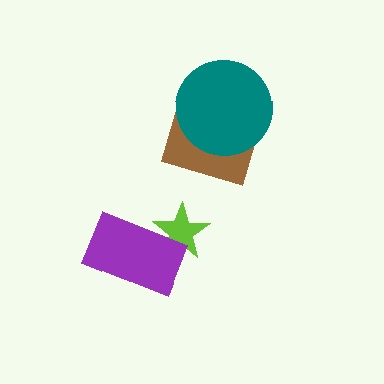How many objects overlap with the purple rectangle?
1 object overlaps with the purple rectangle.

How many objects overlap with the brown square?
1 object overlaps with the brown square.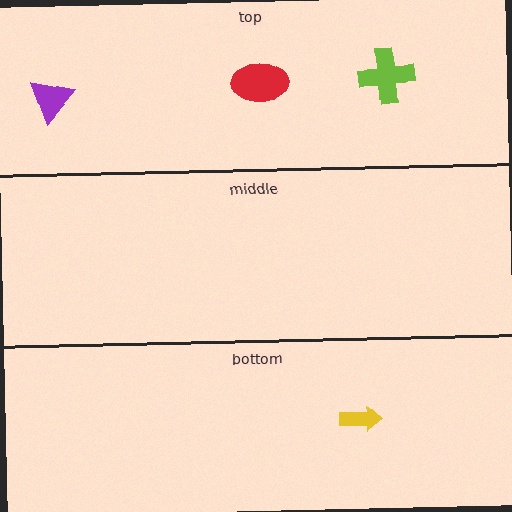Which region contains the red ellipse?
The top region.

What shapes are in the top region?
The purple triangle, the red ellipse, the lime cross.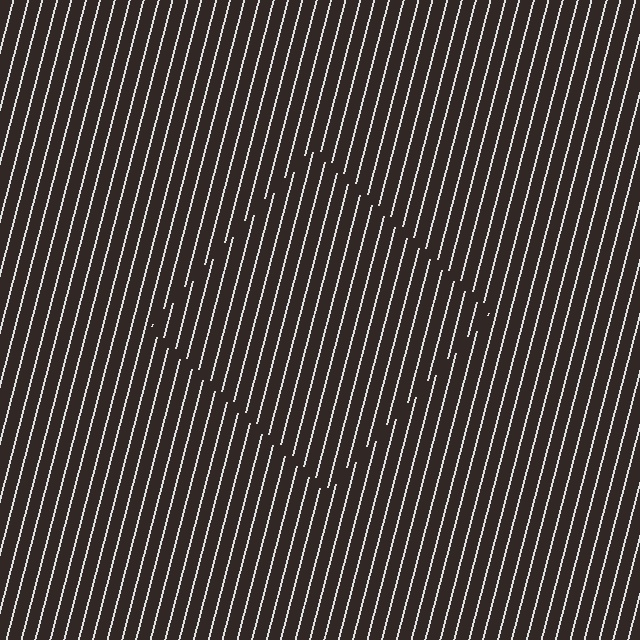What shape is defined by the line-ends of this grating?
An illusory square. The interior of the shape contains the same grating, shifted by half a period — the contour is defined by the phase discontinuity where line-ends from the inner and outer gratings abut.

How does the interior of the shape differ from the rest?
The interior of the shape contains the same grating, shifted by half a period — the contour is defined by the phase discontinuity where line-ends from the inner and outer gratings abut.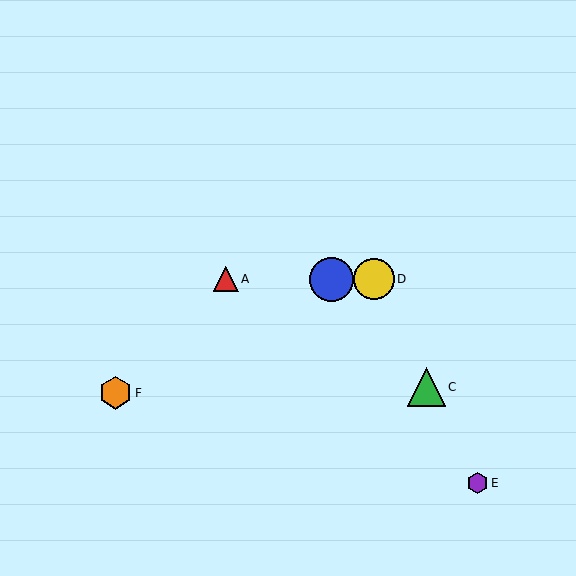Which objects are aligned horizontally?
Objects A, B, D are aligned horizontally.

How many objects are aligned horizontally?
3 objects (A, B, D) are aligned horizontally.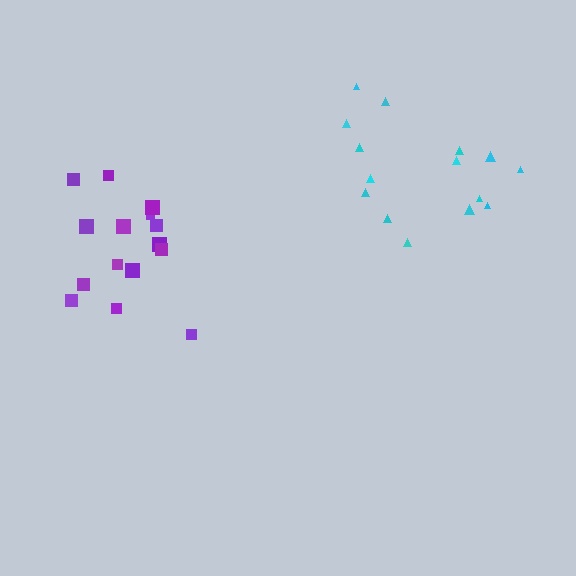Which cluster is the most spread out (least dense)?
Cyan.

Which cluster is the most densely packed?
Purple.